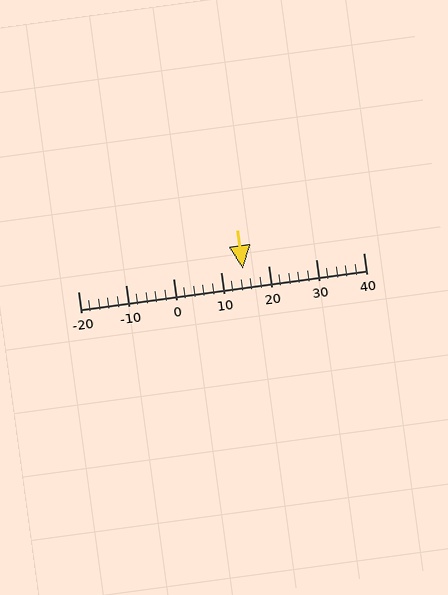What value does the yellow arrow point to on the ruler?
The yellow arrow points to approximately 15.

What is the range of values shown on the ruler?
The ruler shows values from -20 to 40.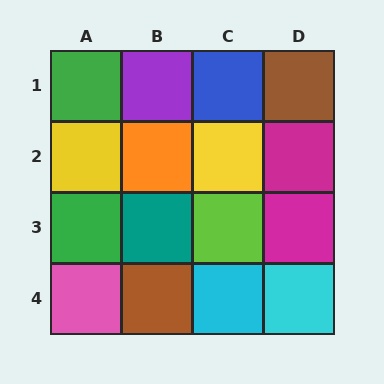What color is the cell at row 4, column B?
Brown.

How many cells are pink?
1 cell is pink.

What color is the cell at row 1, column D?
Brown.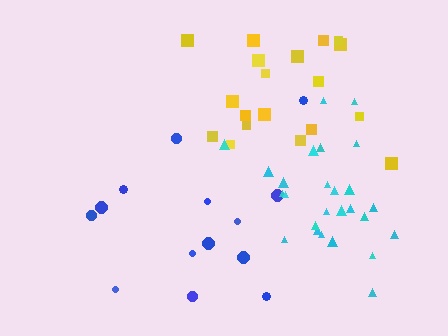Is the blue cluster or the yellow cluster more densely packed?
Yellow.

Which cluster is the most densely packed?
Cyan.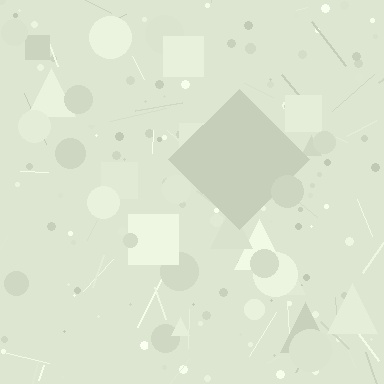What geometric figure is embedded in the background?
A diamond is embedded in the background.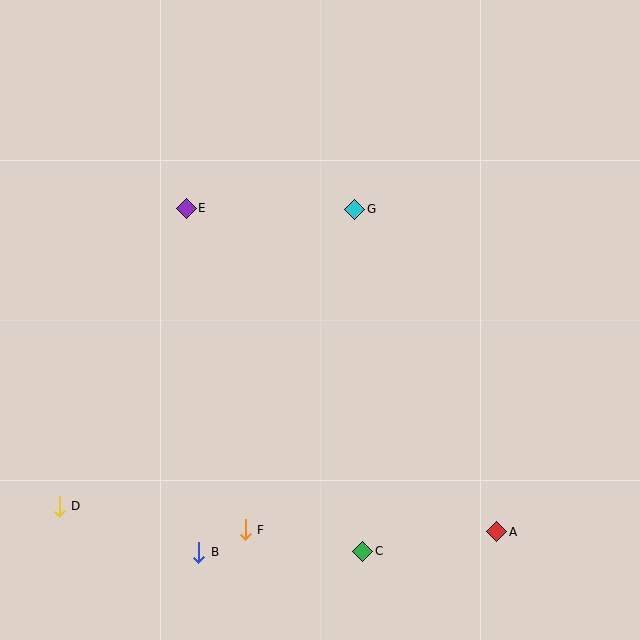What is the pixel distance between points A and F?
The distance between A and F is 251 pixels.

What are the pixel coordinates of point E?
Point E is at (186, 208).